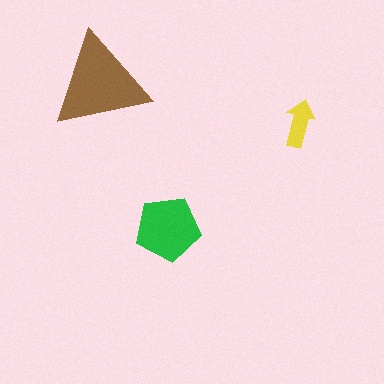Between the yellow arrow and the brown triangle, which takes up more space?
The brown triangle.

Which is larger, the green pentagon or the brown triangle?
The brown triangle.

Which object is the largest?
The brown triangle.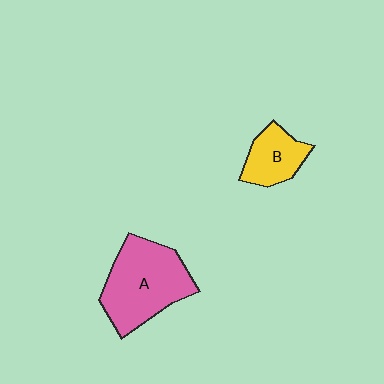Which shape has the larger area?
Shape A (pink).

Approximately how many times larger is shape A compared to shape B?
Approximately 2.1 times.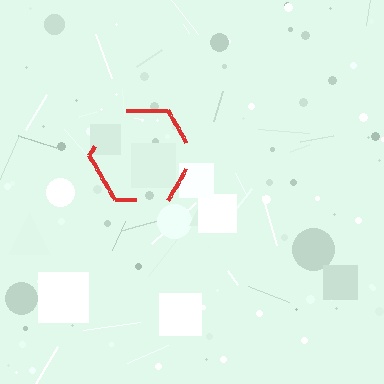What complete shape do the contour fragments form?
The contour fragments form a hexagon.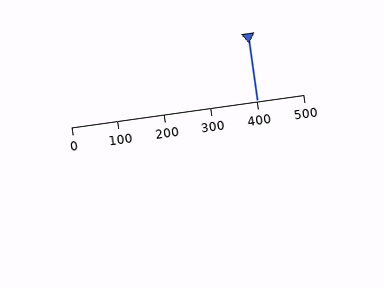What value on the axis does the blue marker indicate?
The marker indicates approximately 400.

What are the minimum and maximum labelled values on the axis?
The axis runs from 0 to 500.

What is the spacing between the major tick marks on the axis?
The major ticks are spaced 100 apart.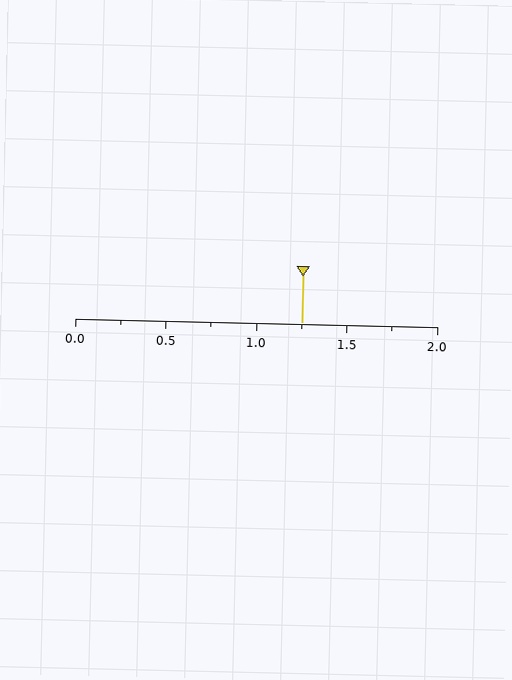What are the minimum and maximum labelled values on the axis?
The axis runs from 0.0 to 2.0.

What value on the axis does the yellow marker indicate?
The marker indicates approximately 1.25.